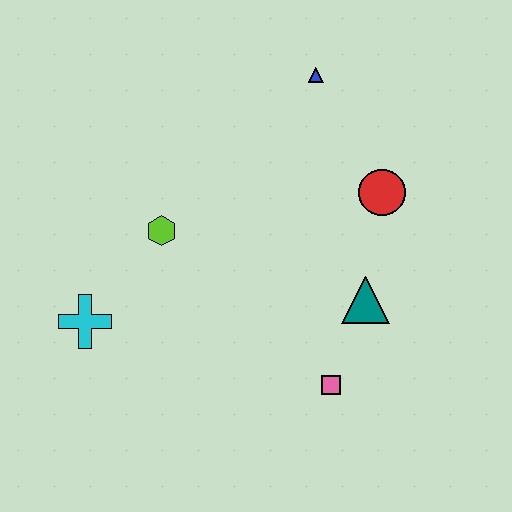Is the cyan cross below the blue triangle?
Yes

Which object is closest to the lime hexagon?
The cyan cross is closest to the lime hexagon.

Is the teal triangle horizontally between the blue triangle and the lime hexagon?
No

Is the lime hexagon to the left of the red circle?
Yes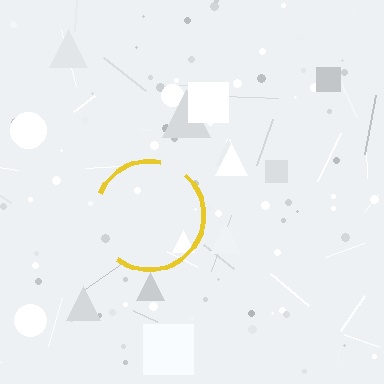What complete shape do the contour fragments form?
The contour fragments form a circle.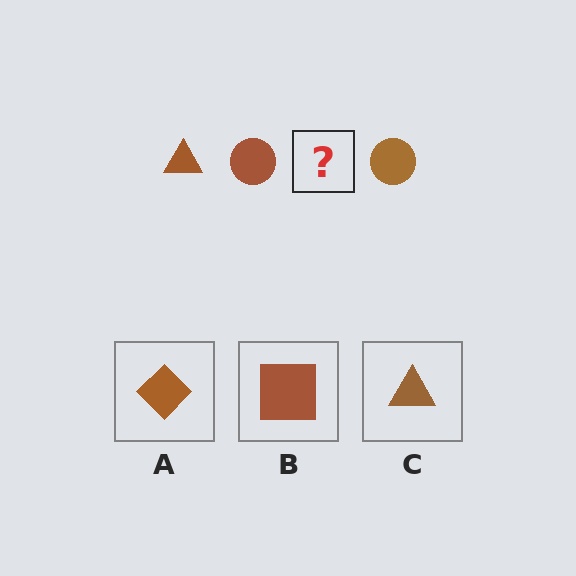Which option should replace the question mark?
Option C.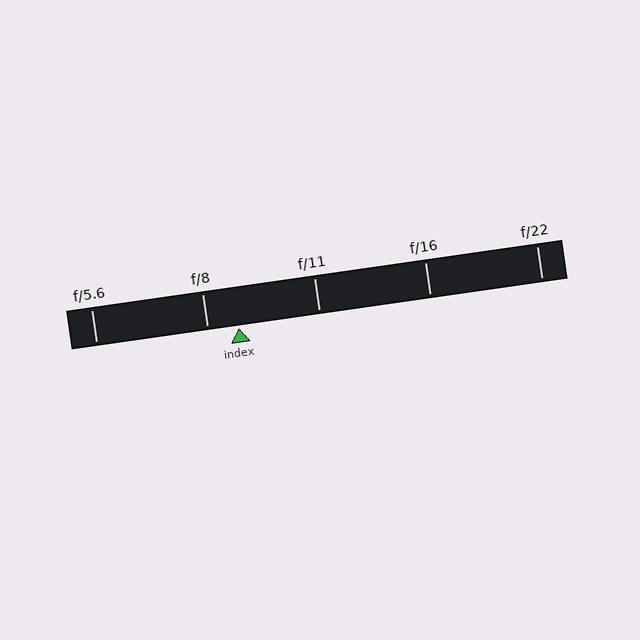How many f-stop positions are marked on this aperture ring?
There are 5 f-stop positions marked.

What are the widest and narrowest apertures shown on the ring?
The widest aperture shown is f/5.6 and the narrowest is f/22.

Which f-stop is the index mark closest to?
The index mark is closest to f/8.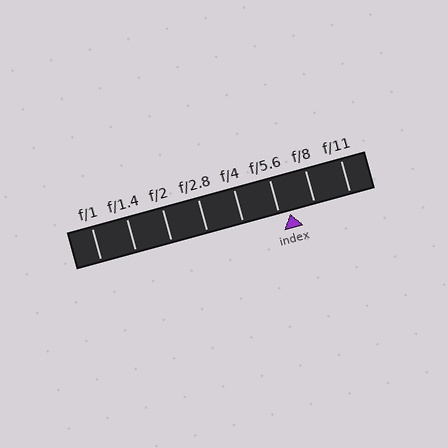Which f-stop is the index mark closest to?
The index mark is closest to f/5.6.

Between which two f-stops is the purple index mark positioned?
The index mark is between f/5.6 and f/8.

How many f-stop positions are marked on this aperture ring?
There are 8 f-stop positions marked.